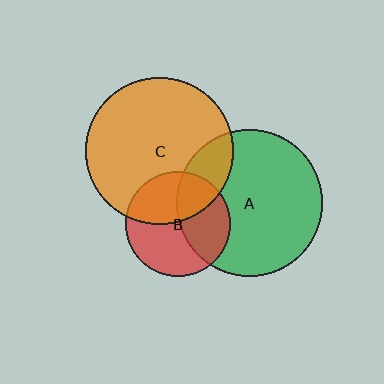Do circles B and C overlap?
Yes.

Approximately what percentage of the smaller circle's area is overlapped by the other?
Approximately 40%.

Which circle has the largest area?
Circle C (orange).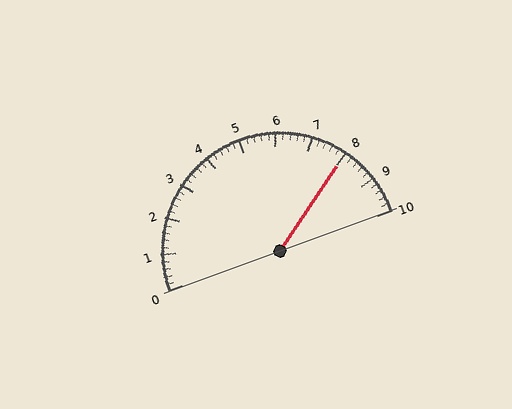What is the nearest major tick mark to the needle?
The nearest major tick mark is 8.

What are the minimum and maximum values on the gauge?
The gauge ranges from 0 to 10.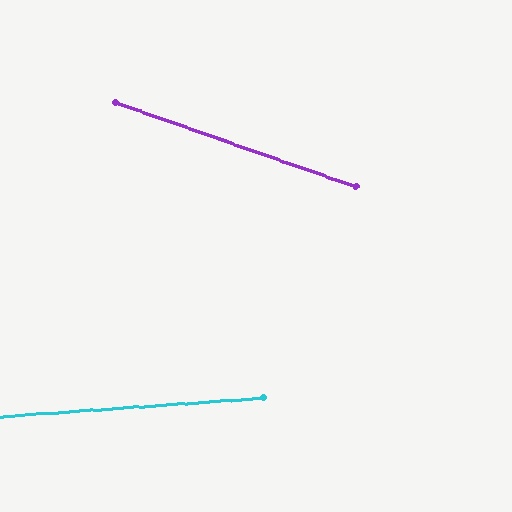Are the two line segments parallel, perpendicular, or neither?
Neither parallel nor perpendicular — they differ by about 23°.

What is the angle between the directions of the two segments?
Approximately 23 degrees.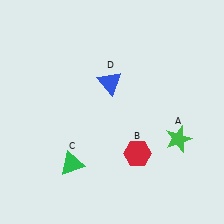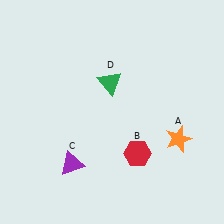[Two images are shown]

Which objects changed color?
A changed from green to orange. C changed from green to purple. D changed from blue to green.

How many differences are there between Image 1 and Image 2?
There are 3 differences between the two images.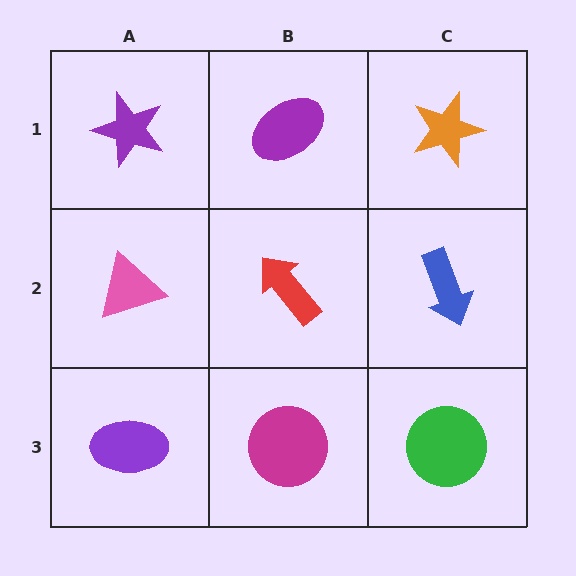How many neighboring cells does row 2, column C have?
3.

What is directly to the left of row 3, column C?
A magenta circle.